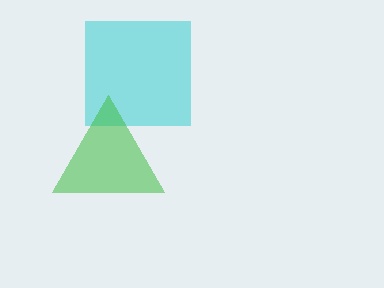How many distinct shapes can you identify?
There are 2 distinct shapes: a cyan square, a green triangle.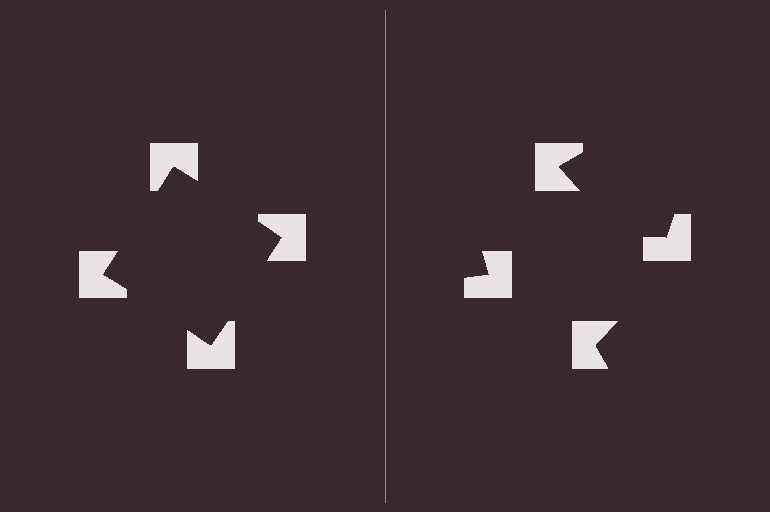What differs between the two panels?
The notched squares are positioned identically on both sides; only the wedge orientations differ. On the left they align to a square; on the right they are misaligned.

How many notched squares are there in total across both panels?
8 — 4 on each side.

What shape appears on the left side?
An illusory square.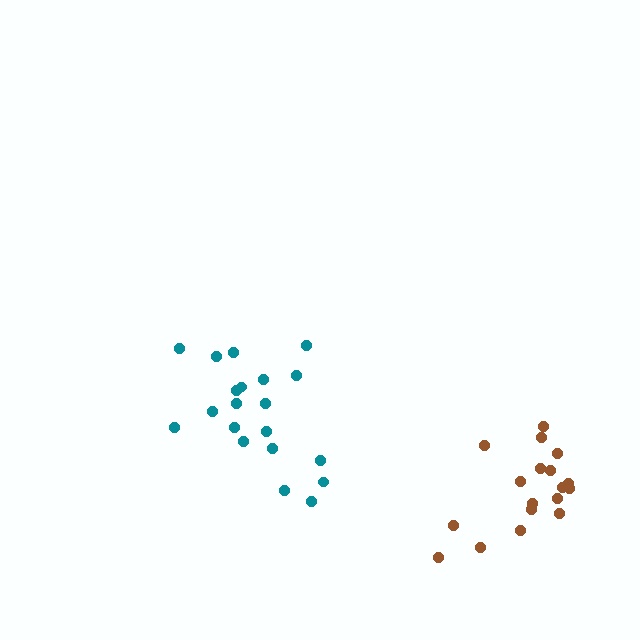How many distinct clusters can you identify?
There are 2 distinct clusters.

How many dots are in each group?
Group 1: 18 dots, Group 2: 20 dots (38 total).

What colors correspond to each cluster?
The clusters are colored: brown, teal.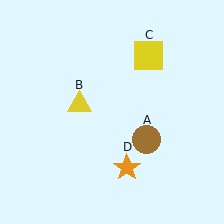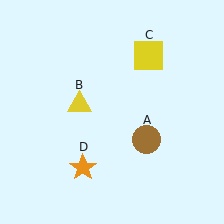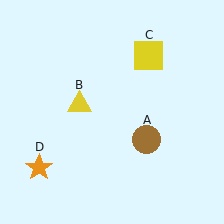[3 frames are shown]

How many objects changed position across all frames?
1 object changed position: orange star (object D).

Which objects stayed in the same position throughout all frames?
Brown circle (object A) and yellow triangle (object B) and yellow square (object C) remained stationary.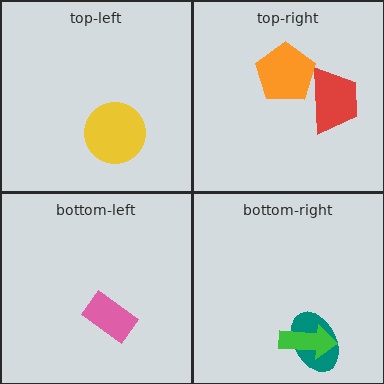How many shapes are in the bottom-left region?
1.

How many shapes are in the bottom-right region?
2.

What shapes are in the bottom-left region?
The pink rectangle.